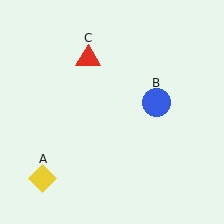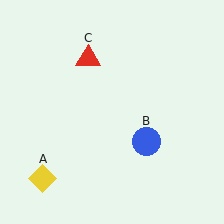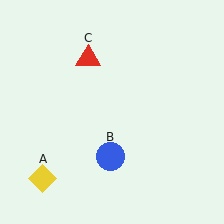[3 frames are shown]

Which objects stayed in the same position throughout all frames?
Yellow diamond (object A) and red triangle (object C) remained stationary.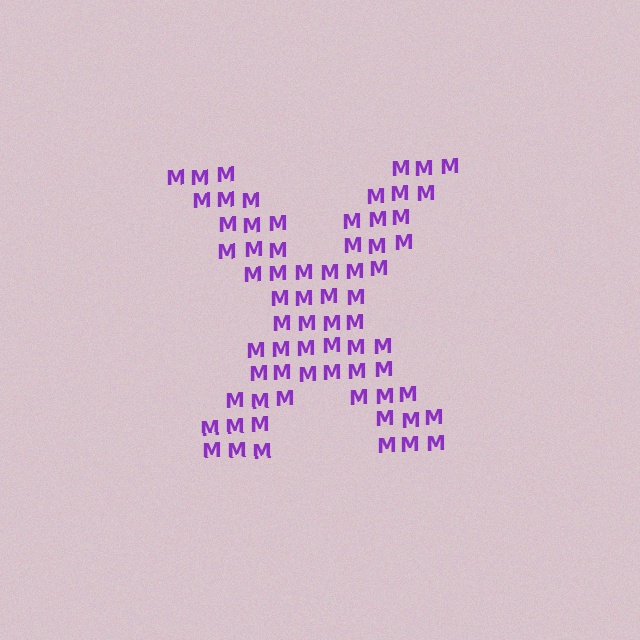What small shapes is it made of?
It is made of small letter M's.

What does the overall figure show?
The overall figure shows the letter X.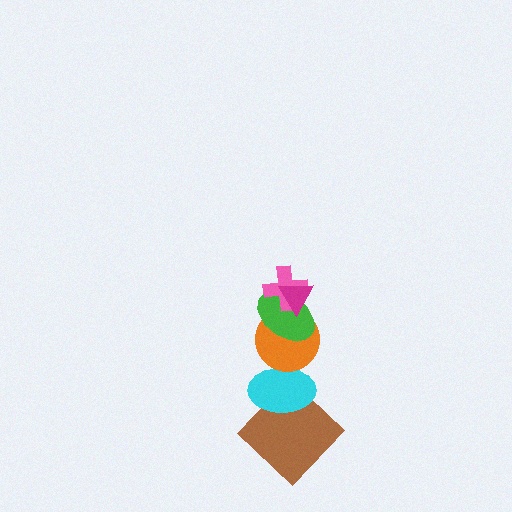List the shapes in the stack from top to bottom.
From top to bottom: the magenta triangle, the pink cross, the green ellipse, the orange circle, the cyan ellipse, the brown diamond.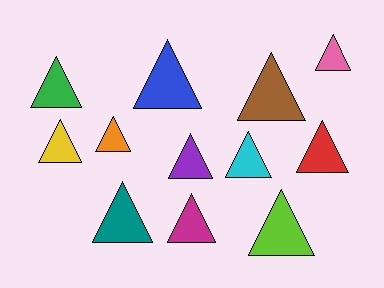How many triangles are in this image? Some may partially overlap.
There are 12 triangles.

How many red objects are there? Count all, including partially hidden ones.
There is 1 red object.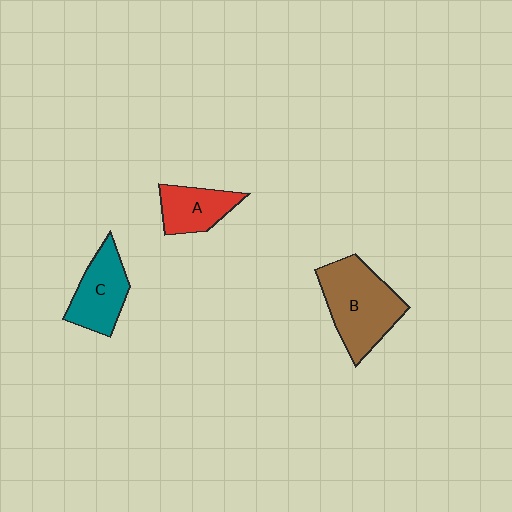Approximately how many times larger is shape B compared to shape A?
Approximately 1.8 times.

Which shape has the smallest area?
Shape A (red).